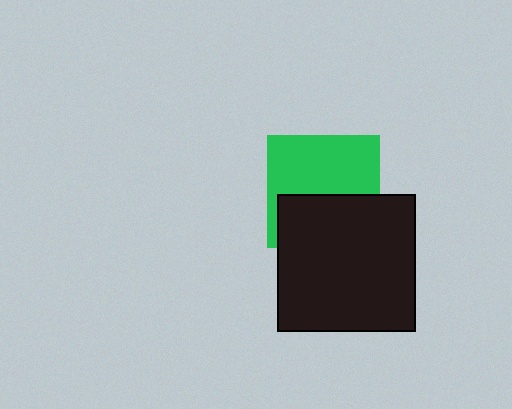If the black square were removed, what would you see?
You would see the complete green square.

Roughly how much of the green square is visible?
About half of it is visible (roughly 56%).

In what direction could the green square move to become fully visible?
The green square could move up. That would shift it out from behind the black square entirely.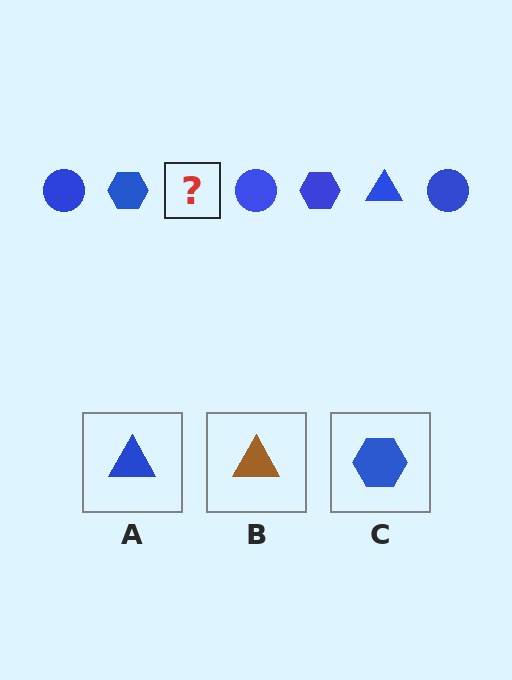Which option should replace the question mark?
Option A.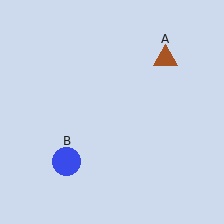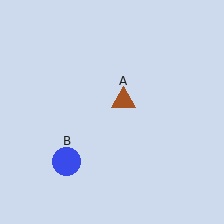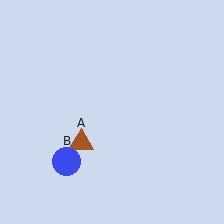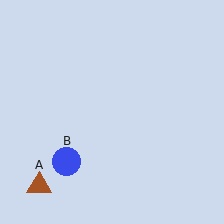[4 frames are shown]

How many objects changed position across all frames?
1 object changed position: brown triangle (object A).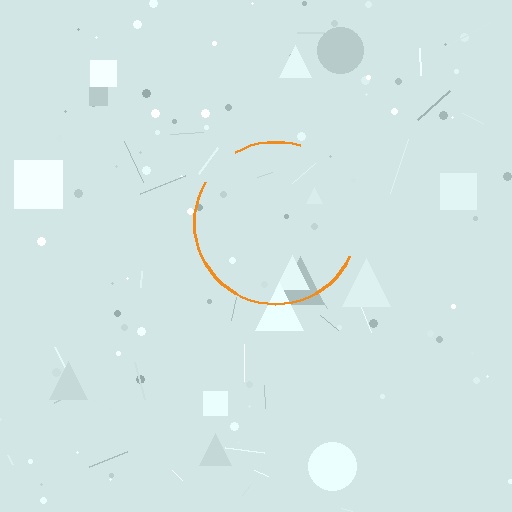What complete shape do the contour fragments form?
The contour fragments form a circle.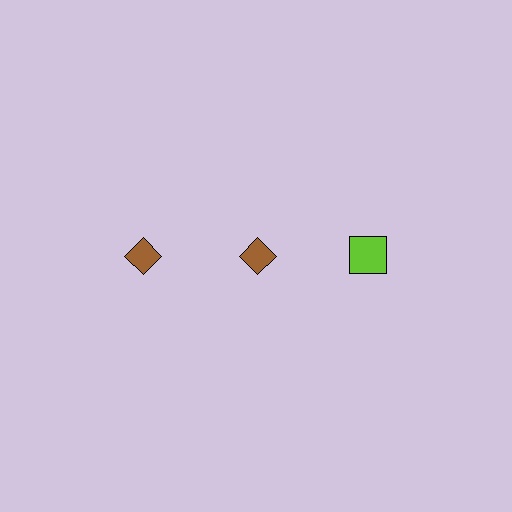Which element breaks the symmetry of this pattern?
The lime square in the top row, center column breaks the symmetry. All other shapes are brown diamonds.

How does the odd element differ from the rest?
It differs in both color (lime instead of brown) and shape (square instead of diamond).